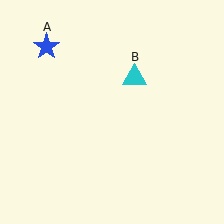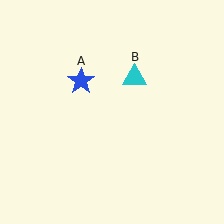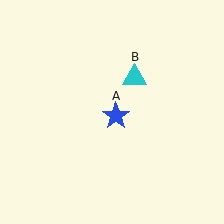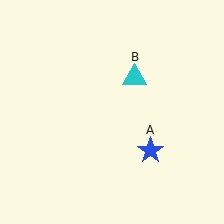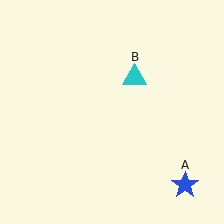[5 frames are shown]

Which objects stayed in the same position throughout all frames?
Cyan triangle (object B) remained stationary.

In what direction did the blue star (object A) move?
The blue star (object A) moved down and to the right.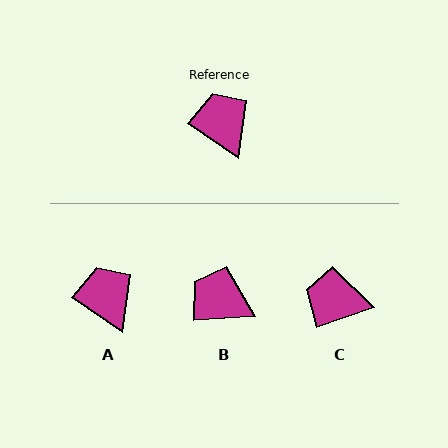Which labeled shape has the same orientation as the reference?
A.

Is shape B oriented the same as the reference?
No, it is off by about 38 degrees.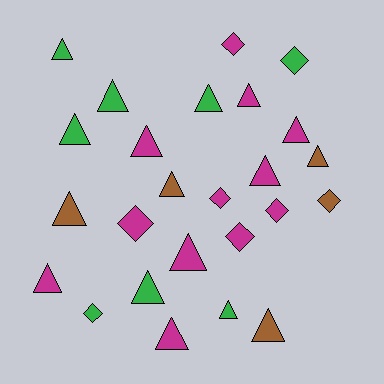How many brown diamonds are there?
There is 1 brown diamond.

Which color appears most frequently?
Magenta, with 12 objects.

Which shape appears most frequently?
Triangle, with 17 objects.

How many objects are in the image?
There are 25 objects.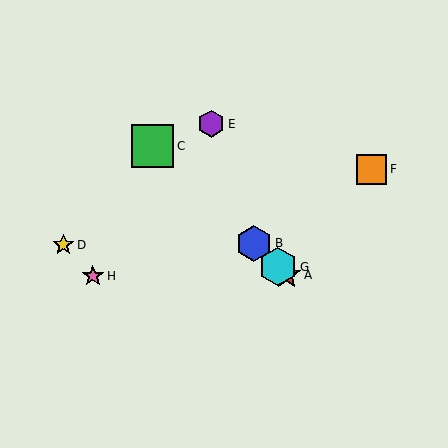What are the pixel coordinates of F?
Object F is at (372, 169).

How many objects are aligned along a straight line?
4 objects (A, B, C, G) are aligned along a straight line.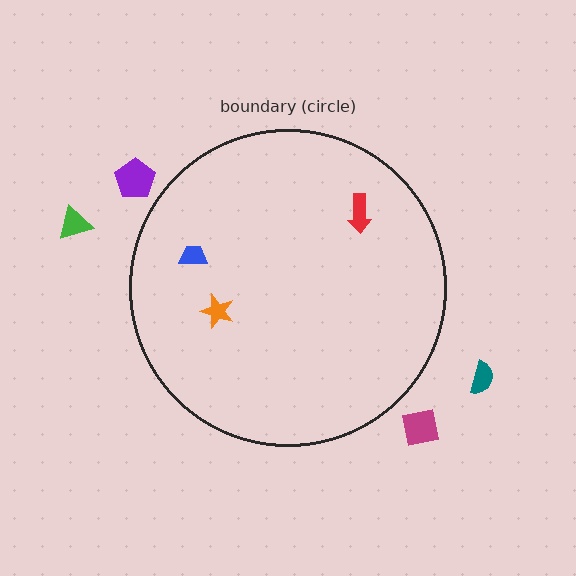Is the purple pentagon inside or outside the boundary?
Outside.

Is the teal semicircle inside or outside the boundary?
Outside.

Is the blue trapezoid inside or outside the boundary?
Inside.